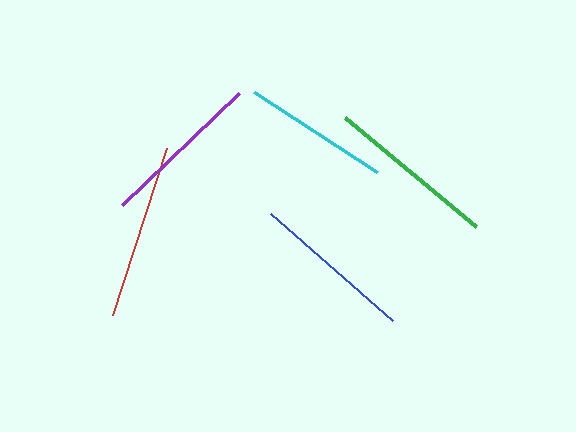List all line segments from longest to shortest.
From longest to shortest: red, green, blue, purple, cyan.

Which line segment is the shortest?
The cyan line is the shortest at approximately 146 pixels.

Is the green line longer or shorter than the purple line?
The green line is longer than the purple line.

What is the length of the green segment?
The green segment is approximately 171 pixels long.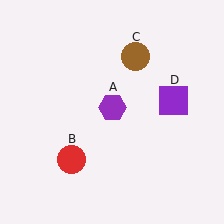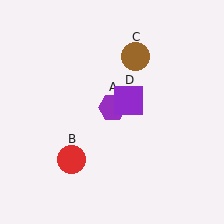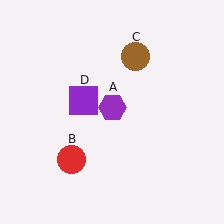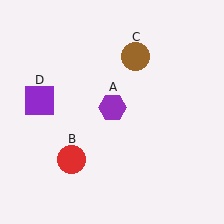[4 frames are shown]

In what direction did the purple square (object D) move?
The purple square (object D) moved left.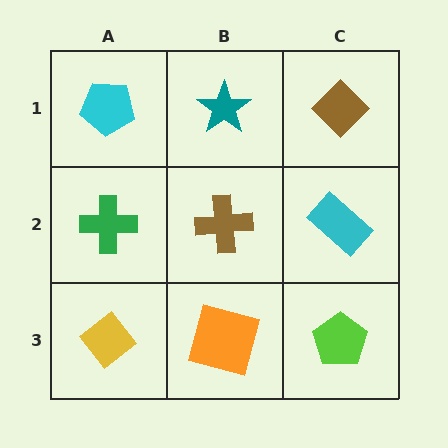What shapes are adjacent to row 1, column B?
A brown cross (row 2, column B), a cyan pentagon (row 1, column A), a brown diamond (row 1, column C).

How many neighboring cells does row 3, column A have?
2.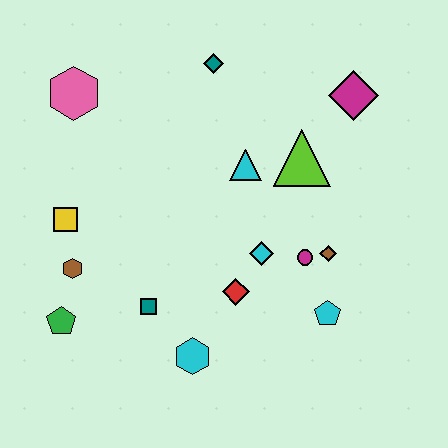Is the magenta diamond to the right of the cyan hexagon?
Yes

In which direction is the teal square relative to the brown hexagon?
The teal square is to the right of the brown hexagon.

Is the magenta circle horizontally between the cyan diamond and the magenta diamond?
Yes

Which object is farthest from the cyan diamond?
The pink hexagon is farthest from the cyan diamond.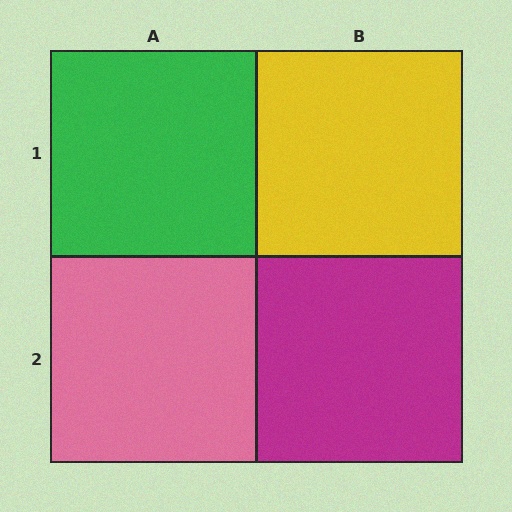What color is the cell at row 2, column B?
Magenta.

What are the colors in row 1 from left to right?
Green, yellow.